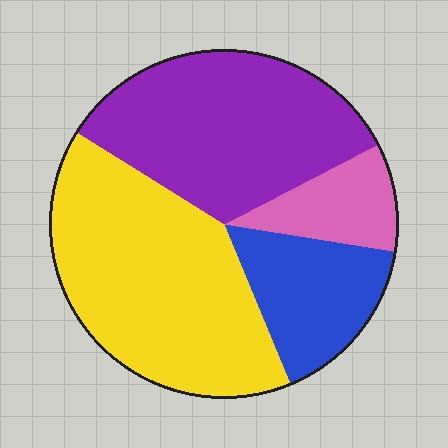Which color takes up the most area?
Yellow, at roughly 40%.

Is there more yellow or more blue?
Yellow.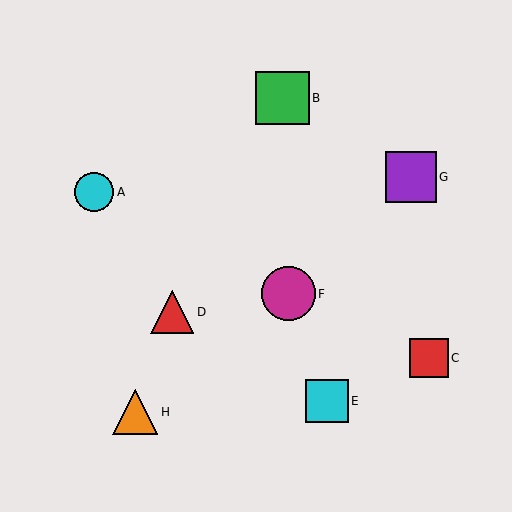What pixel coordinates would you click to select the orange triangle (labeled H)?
Click at (135, 412) to select the orange triangle H.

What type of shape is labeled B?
Shape B is a green square.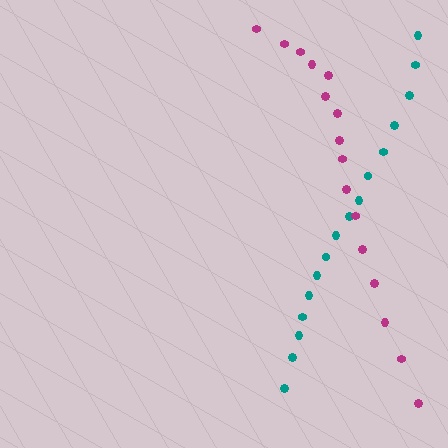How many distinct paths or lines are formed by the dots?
There are 2 distinct paths.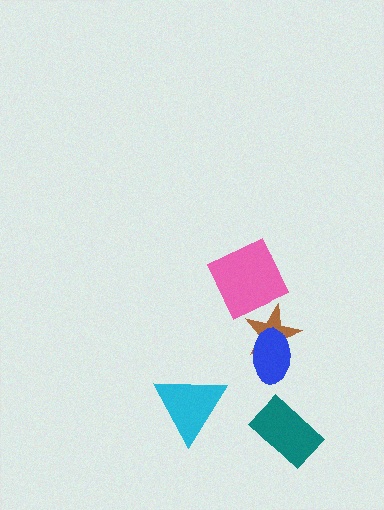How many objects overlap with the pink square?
0 objects overlap with the pink square.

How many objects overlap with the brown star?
1 object overlaps with the brown star.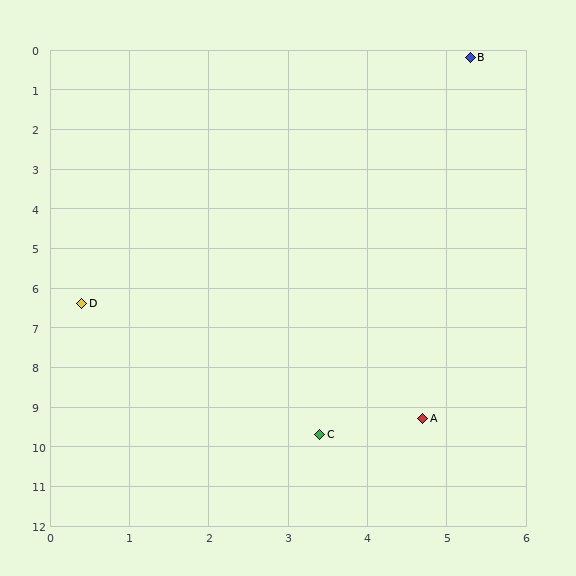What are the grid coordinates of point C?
Point C is at approximately (3.4, 9.7).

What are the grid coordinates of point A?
Point A is at approximately (4.7, 9.3).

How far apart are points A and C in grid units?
Points A and C are about 1.4 grid units apart.